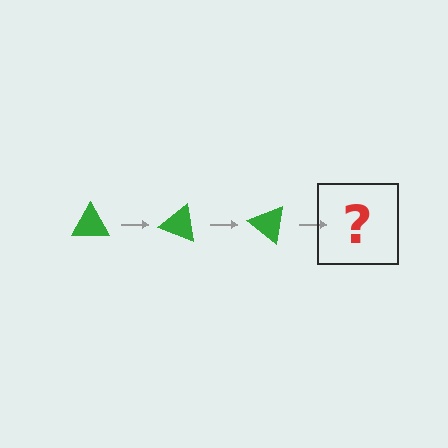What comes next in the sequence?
The next element should be a green triangle rotated 60 degrees.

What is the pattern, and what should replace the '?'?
The pattern is that the triangle rotates 20 degrees each step. The '?' should be a green triangle rotated 60 degrees.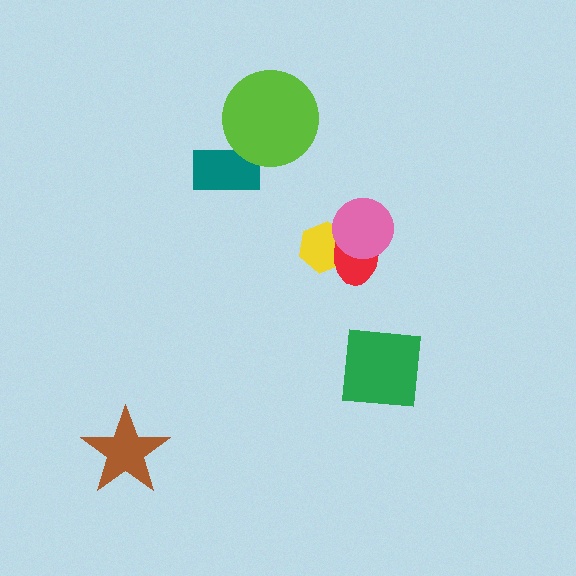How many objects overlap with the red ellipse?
2 objects overlap with the red ellipse.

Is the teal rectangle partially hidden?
Yes, it is partially covered by another shape.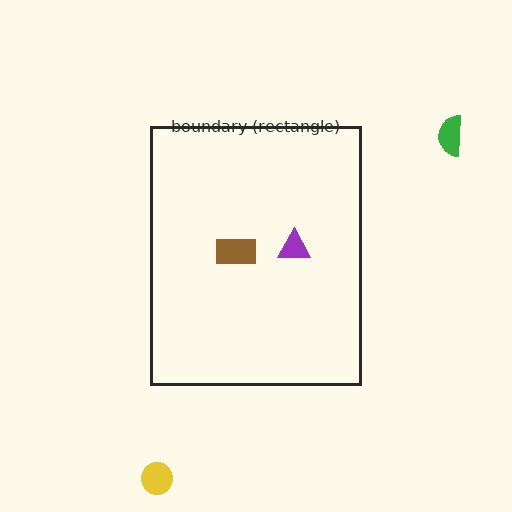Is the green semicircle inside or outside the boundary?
Outside.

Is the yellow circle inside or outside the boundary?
Outside.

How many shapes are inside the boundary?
2 inside, 2 outside.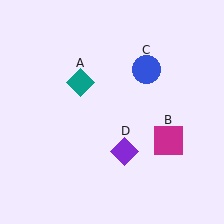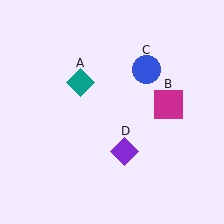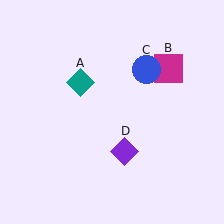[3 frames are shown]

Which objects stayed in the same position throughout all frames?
Teal diamond (object A) and blue circle (object C) and purple diamond (object D) remained stationary.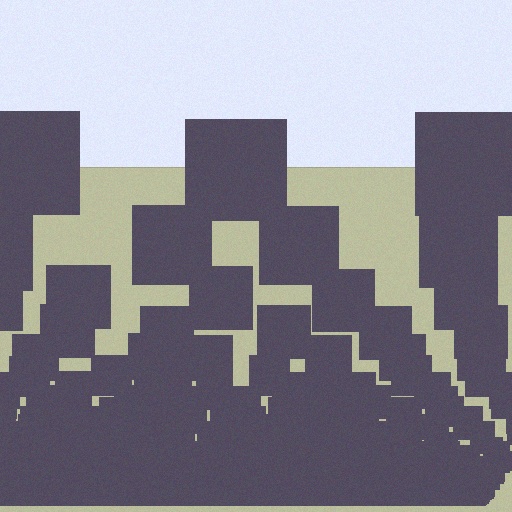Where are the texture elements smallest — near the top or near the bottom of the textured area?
Near the bottom.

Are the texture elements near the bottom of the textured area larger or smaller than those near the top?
Smaller. The gradient is inverted — elements near the bottom are smaller and denser.